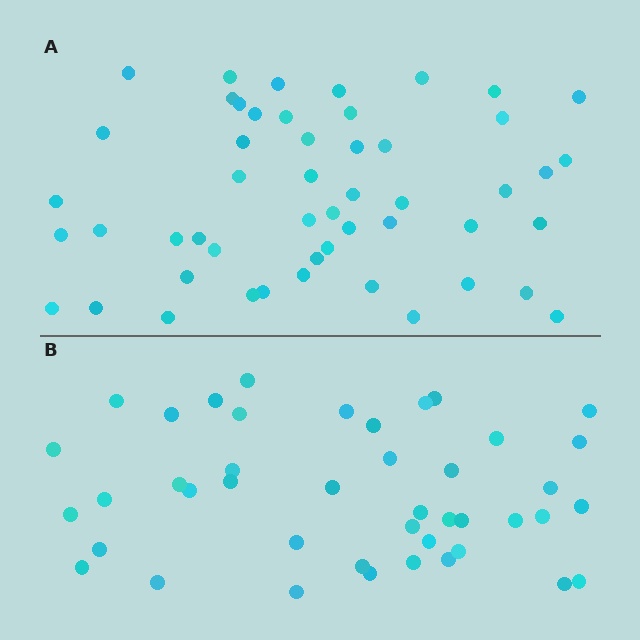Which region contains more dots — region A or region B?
Region A (the top region) has more dots.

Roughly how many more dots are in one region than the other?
Region A has roughly 8 or so more dots than region B.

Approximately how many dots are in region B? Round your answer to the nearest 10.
About 40 dots. (The exact count is 43, which rounds to 40.)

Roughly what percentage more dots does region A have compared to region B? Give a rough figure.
About 20% more.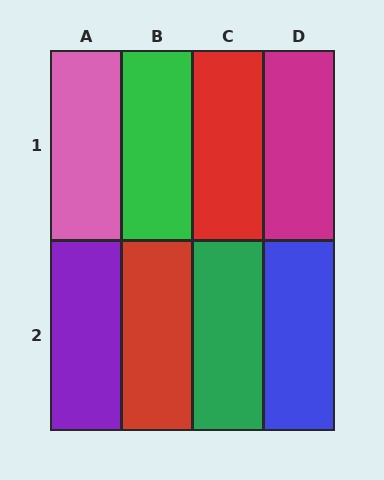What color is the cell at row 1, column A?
Pink.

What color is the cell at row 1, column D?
Magenta.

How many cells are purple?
1 cell is purple.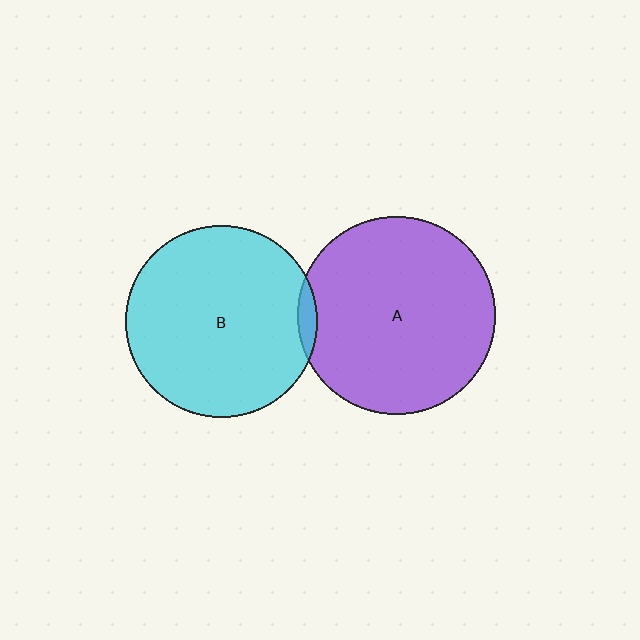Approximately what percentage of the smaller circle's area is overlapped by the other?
Approximately 5%.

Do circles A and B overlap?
Yes.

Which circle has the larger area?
Circle A (purple).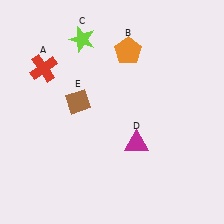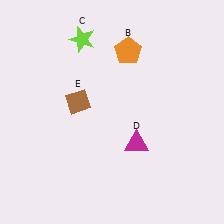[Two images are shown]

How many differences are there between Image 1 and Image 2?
There is 1 difference between the two images.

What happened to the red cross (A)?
The red cross (A) was removed in Image 2. It was in the top-left area of Image 1.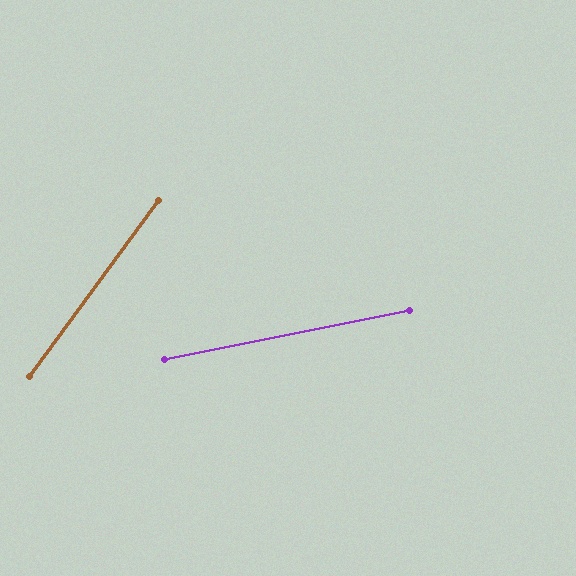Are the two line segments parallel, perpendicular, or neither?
Neither parallel nor perpendicular — they differ by about 42°.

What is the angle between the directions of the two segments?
Approximately 42 degrees.